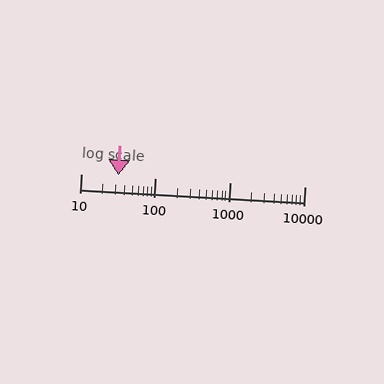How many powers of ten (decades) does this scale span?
The scale spans 3 decades, from 10 to 10000.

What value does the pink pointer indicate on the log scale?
The pointer indicates approximately 32.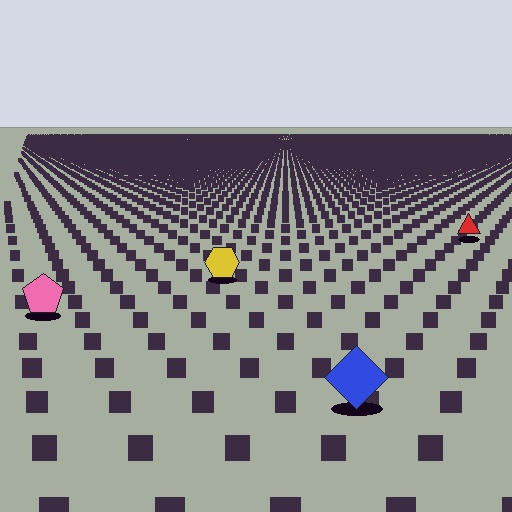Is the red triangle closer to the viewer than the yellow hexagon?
No. The yellow hexagon is closer — you can tell from the texture gradient: the ground texture is coarser near it.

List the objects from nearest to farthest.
From nearest to farthest: the blue diamond, the pink pentagon, the yellow hexagon, the red triangle.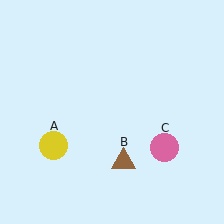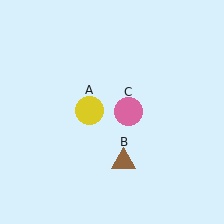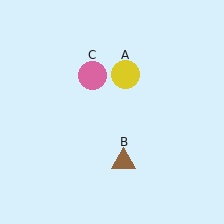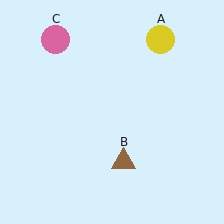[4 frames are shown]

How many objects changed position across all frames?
2 objects changed position: yellow circle (object A), pink circle (object C).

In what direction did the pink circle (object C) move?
The pink circle (object C) moved up and to the left.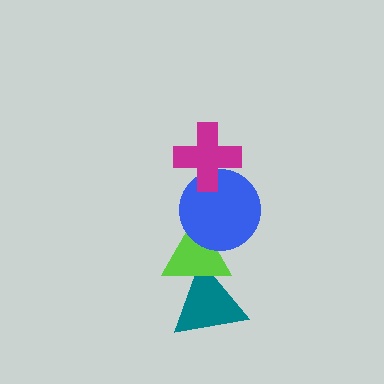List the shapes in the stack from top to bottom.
From top to bottom: the magenta cross, the blue circle, the lime triangle, the teal triangle.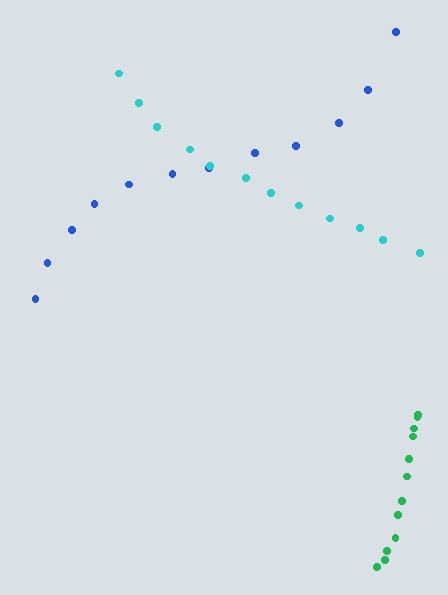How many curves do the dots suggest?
There are 3 distinct paths.